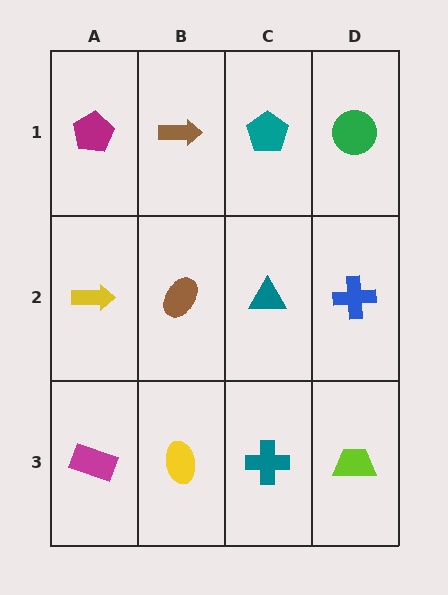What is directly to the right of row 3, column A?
A yellow ellipse.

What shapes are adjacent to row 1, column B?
A brown ellipse (row 2, column B), a magenta pentagon (row 1, column A), a teal pentagon (row 1, column C).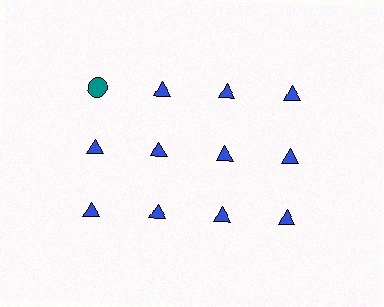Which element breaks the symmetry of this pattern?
The teal circle in the top row, leftmost column breaks the symmetry. All other shapes are blue triangles.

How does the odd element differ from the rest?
It differs in both color (teal instead of blue) and shape (circle instead of triangle).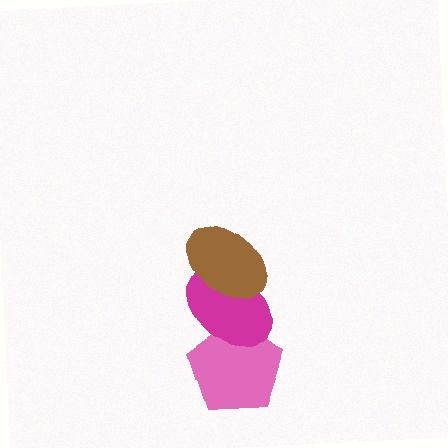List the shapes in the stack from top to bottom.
From top to bottom: the brown ellipse, the magenta ellipse, the pink pentagon.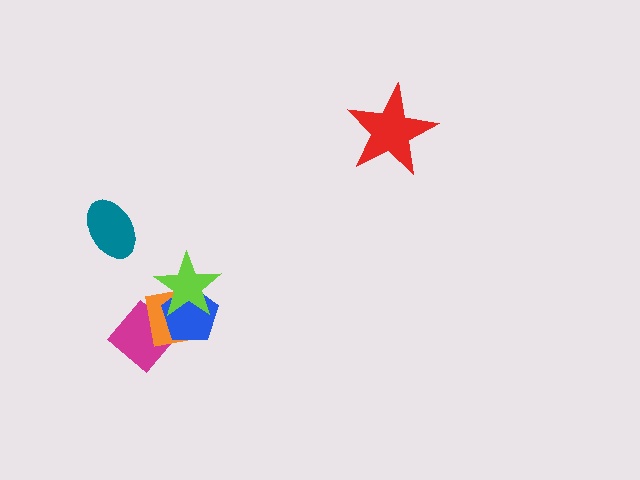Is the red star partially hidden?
No, no other shape covers it.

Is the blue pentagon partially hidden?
Yes, it is partially covered by another shape.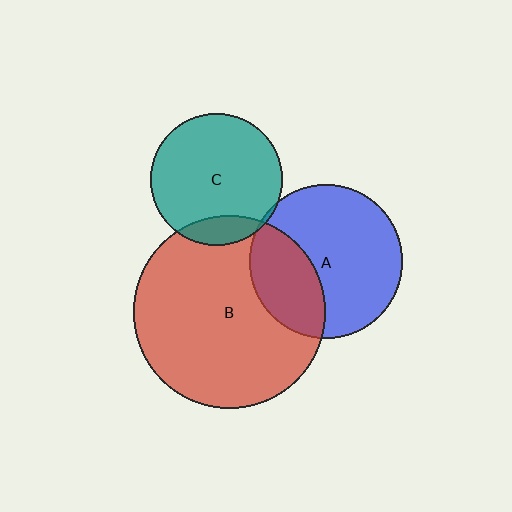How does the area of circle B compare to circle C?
Approximately 2.1 times.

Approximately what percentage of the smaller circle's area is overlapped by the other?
Approximately 15%.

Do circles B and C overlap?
Yes.